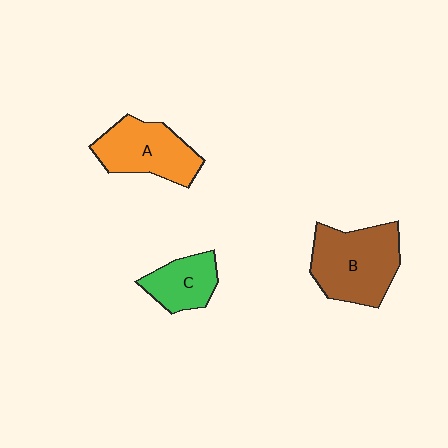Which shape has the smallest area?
Shape C (green).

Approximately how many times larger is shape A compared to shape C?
Approximately 1.5 times.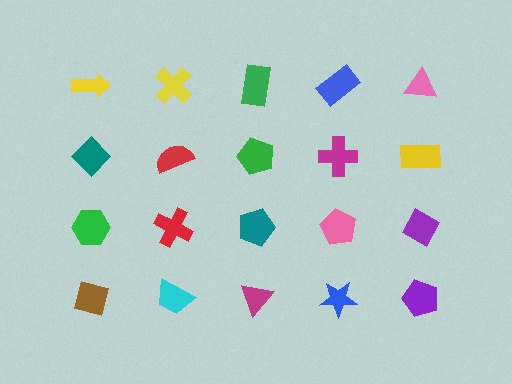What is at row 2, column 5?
A yellow rectangle.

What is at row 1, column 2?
A yellow cross.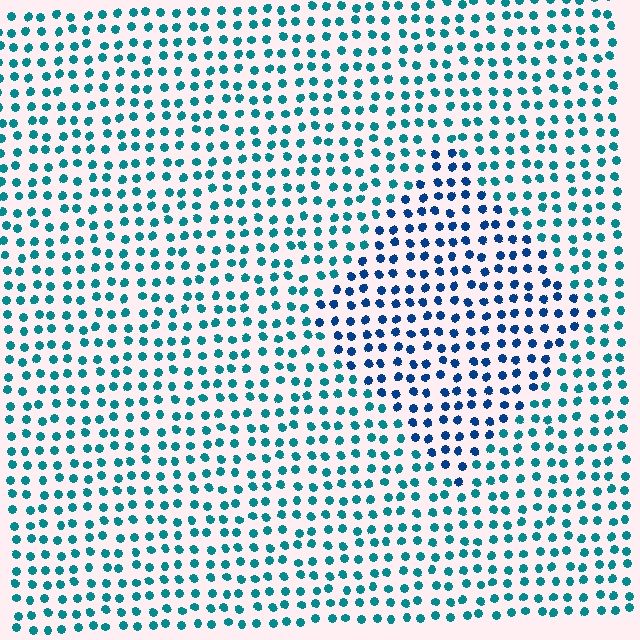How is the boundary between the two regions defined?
The boundary is defined purely by a slight shift in hue (about 32 degrees). Spacing, size, and orientation are identical on both sides.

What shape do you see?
I see a diamond.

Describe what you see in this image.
The image is filled with small teal elements in a uniform arrangement. A diamond-shaped region is visible where the elements are tinted to a slightly different hue, forming a subtle color boundary.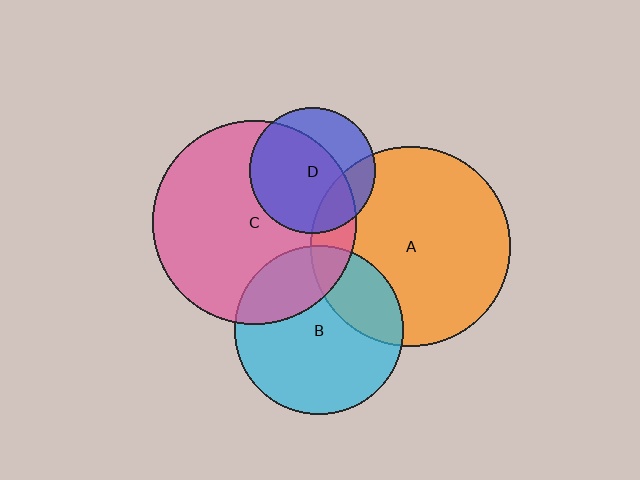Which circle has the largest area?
Circle C (pink).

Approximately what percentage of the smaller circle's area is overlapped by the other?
Approximately 25%.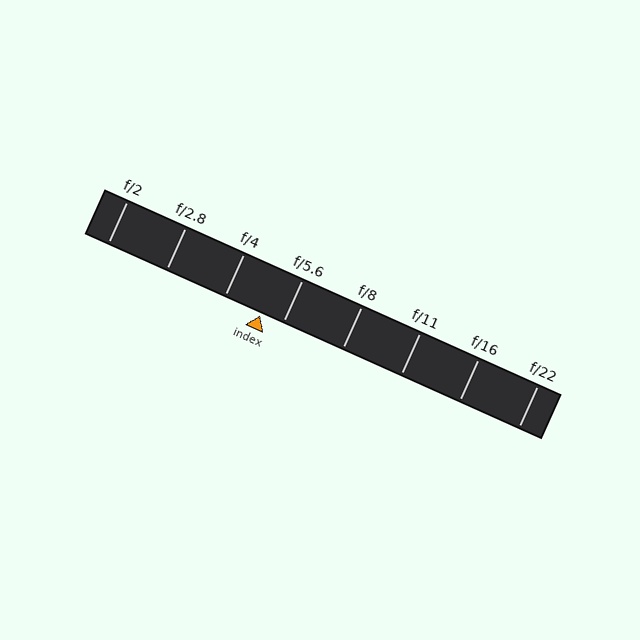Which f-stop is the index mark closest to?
The index mark is closest to f/5.6.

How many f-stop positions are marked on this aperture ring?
There are 8 f-stop positions marked.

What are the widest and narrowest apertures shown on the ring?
The widest aperture shown is f/2 and the narrowest is f/22.